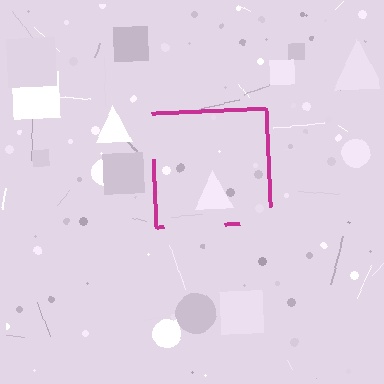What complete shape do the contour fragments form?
The contour fragments form a square.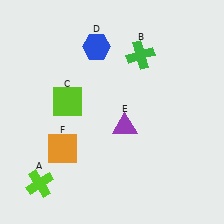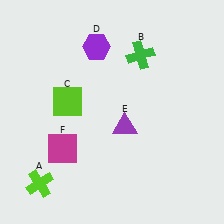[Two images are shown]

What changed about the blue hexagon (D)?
In Image 1, D is blue. In Image 2, it changed to purple.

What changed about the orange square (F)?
In Image 1, F is orange. In Image 2, it changed to magenta.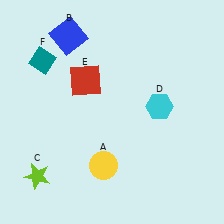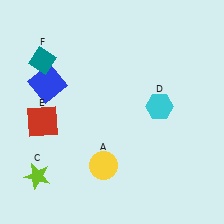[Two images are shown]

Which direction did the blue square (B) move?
The blue square (B) moved down.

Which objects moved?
The objects that moved are: the blue square (B), the red square (E).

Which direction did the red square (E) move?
The red square (E) moved left.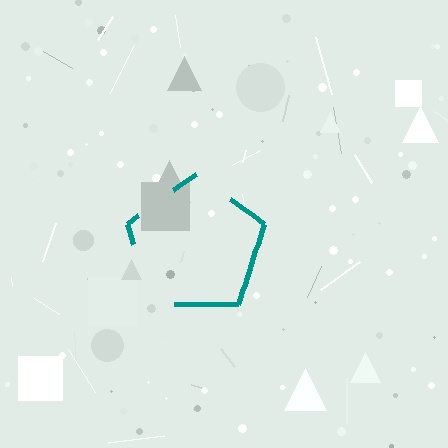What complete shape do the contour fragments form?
The contour fragments form a pentagon.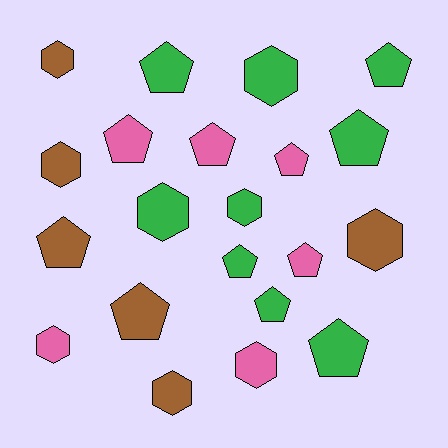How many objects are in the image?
There are 21 objects.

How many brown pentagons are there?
There are 2 brown pentagons.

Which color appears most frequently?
Green, with 9 objects.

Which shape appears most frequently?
Pentagon, with 12 objects.